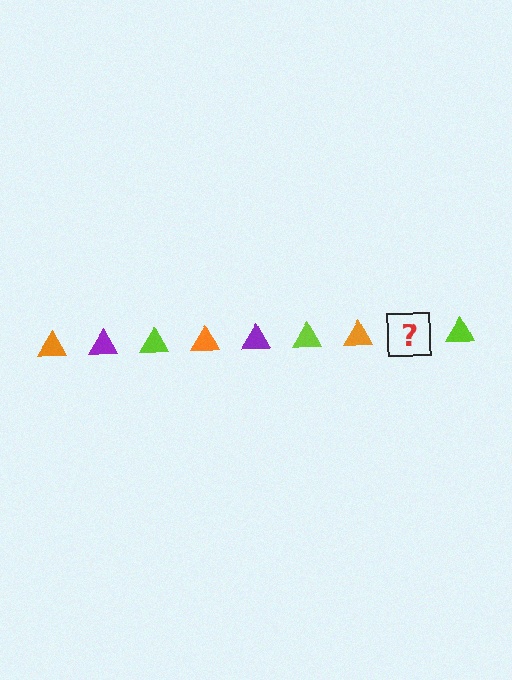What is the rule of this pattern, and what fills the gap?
The rule is that the pattern cycles through orange, purple, lime triangles. The gap should be filled with a purple triangle.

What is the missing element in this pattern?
The missing element is a purple triangle.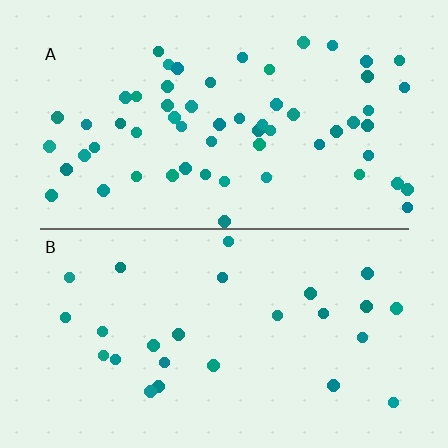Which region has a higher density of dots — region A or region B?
A (the top).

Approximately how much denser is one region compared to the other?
Approximately 2.3× — region A over region B.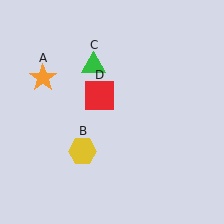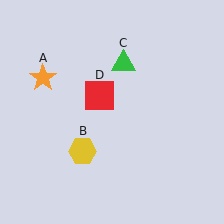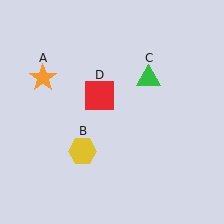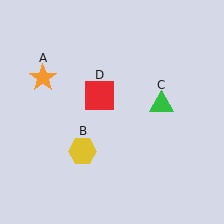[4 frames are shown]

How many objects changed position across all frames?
1 object changed position: green triangle (object C).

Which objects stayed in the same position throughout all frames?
Orange star (object A) and yellow hexagon (object B) and red square (object D) remained stationary.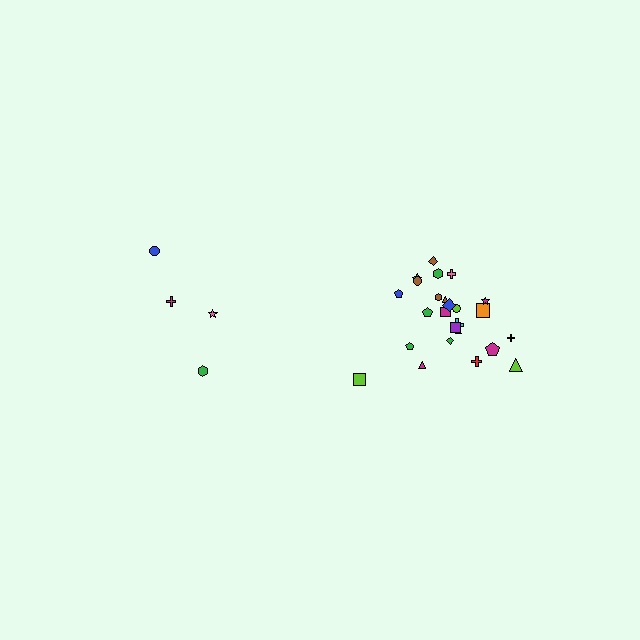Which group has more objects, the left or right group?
The right group.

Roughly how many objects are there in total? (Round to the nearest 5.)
Roughly 30 objects in total.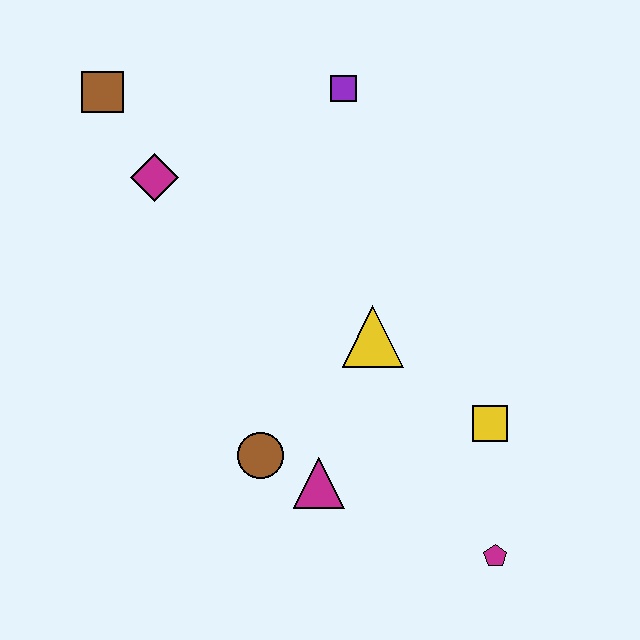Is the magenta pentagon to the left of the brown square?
No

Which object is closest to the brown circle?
The magenta triangle is closest to the brown circle.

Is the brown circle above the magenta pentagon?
Yes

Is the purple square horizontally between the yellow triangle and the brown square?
Yes